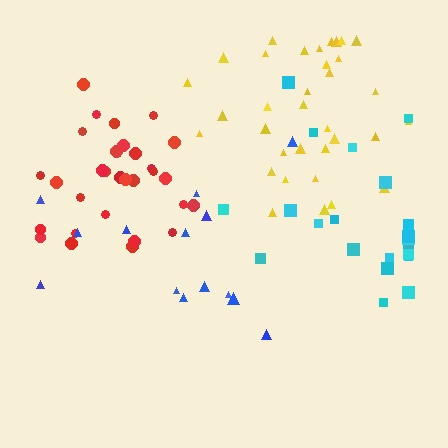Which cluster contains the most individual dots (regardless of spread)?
Yellow (34).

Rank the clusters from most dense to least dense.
red, yellow, cyan, blue.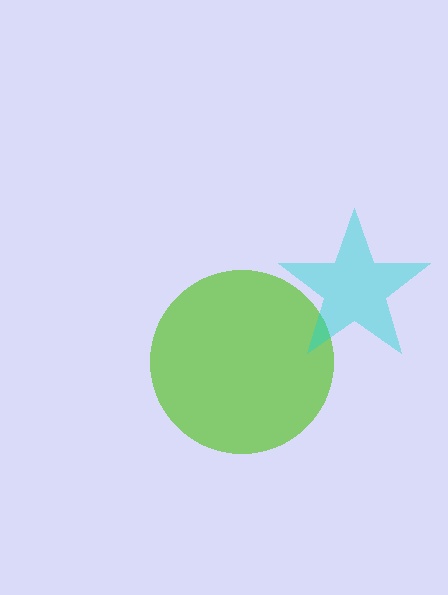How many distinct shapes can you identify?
There are 2 distinct shapes: a lime circle, a cyan star.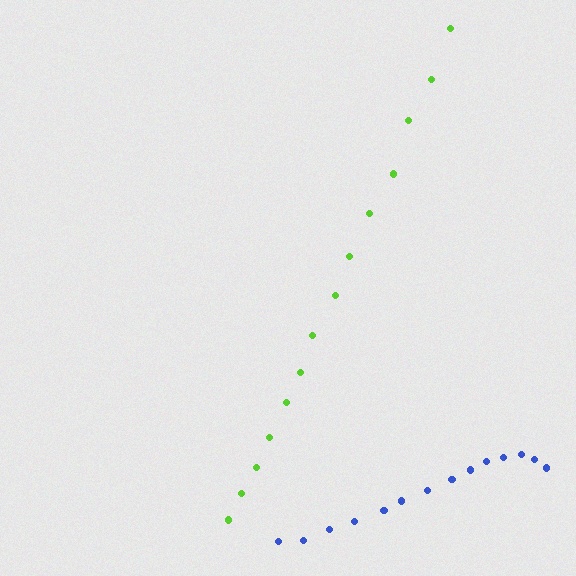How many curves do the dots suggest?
There are 2 distinct paths.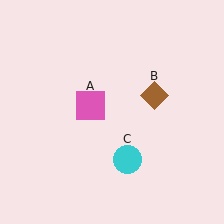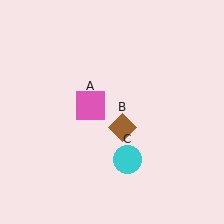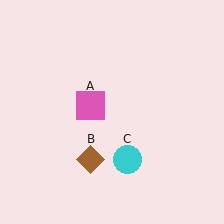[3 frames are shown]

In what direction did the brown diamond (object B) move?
The brown diamond (object B) moved down and to the left.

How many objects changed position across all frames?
1 object changed position: brown diamond (object B).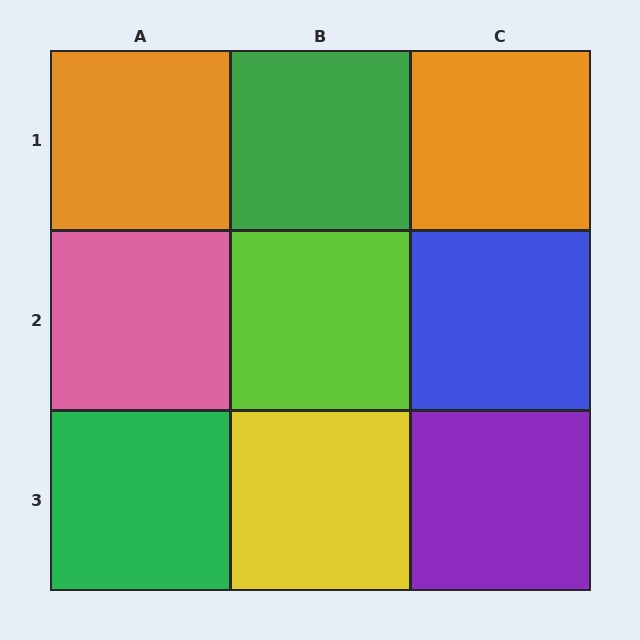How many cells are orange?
2 cells are orange.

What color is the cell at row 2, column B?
Lime.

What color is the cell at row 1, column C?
Orange.